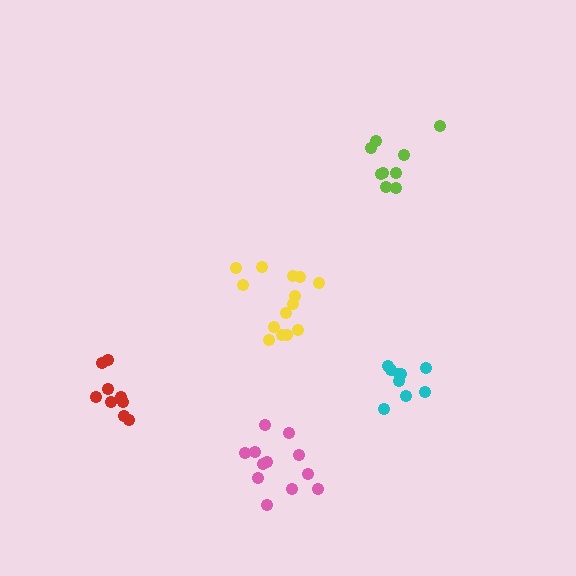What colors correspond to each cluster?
The clusters are colored: cyan, red, lime, pink, yellow.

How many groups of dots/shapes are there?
There are 5 groups.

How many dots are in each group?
Group 1: 9 dots, Group 2: 9 dots, Group 3: 9 dots, Group 4: 12 dots, Group 5: 14 dots (53 total).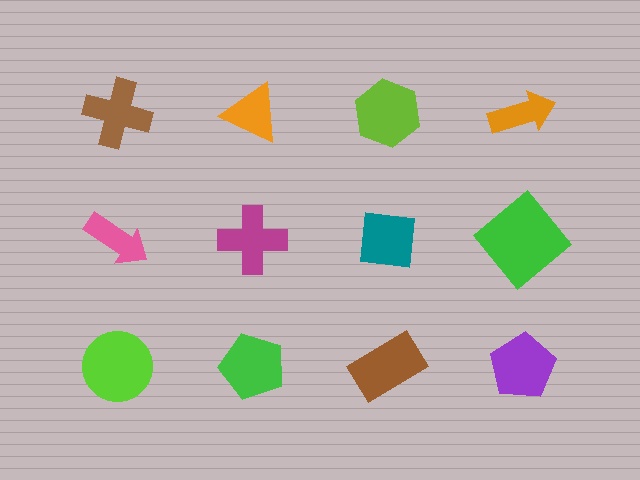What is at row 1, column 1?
A brown cross.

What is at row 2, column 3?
A teal square.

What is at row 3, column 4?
A purple pentagon.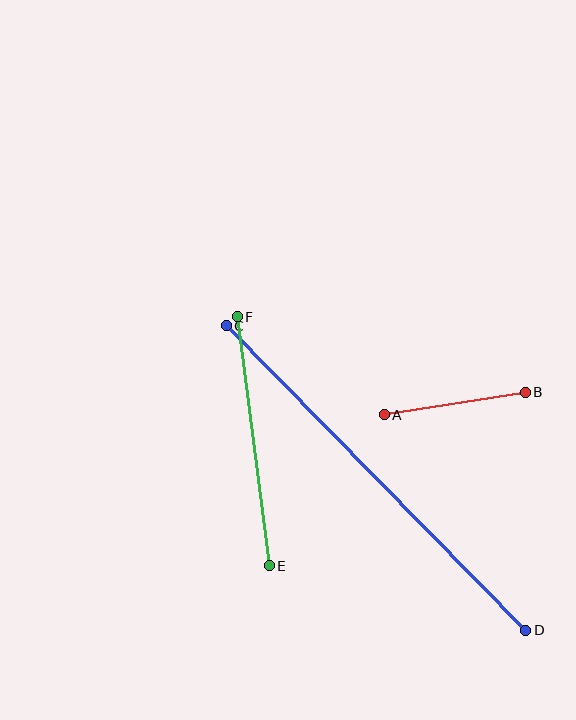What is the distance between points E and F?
The distance is approximately 251 pixels.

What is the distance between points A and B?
The distance is approximately 143 pixels.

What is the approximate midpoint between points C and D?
The midpoint is at approximately (376, 478) pixels.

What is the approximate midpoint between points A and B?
The midpoint is at approximately (455, 403) pixels.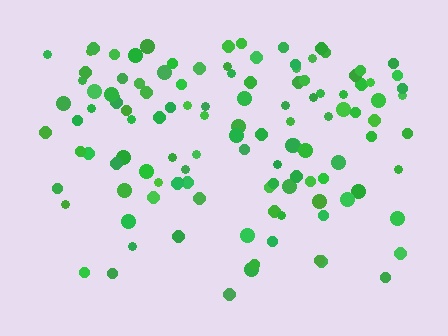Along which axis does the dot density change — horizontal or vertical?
Vertical.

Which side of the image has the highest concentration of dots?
The top.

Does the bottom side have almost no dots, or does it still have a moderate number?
Still a moderate number, just noticeably fewer than the top.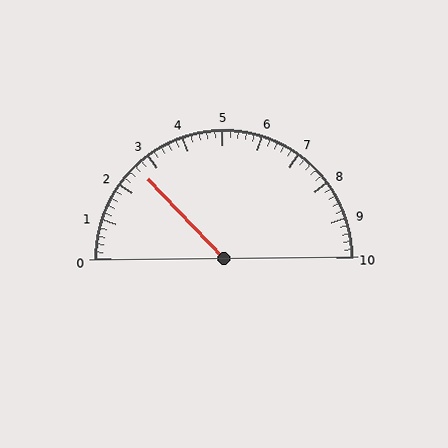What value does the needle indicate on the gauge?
The needle indicates approximately 2.6.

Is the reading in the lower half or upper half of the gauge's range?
The reading is in the lower half of the range (0 to 10).